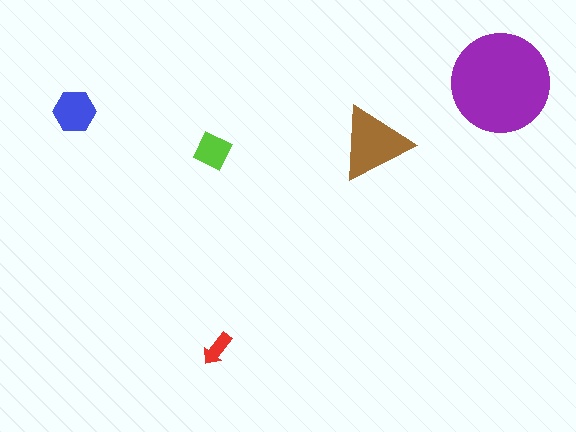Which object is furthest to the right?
The purple circle is rightmost.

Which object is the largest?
The purple circle.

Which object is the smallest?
The red arrow.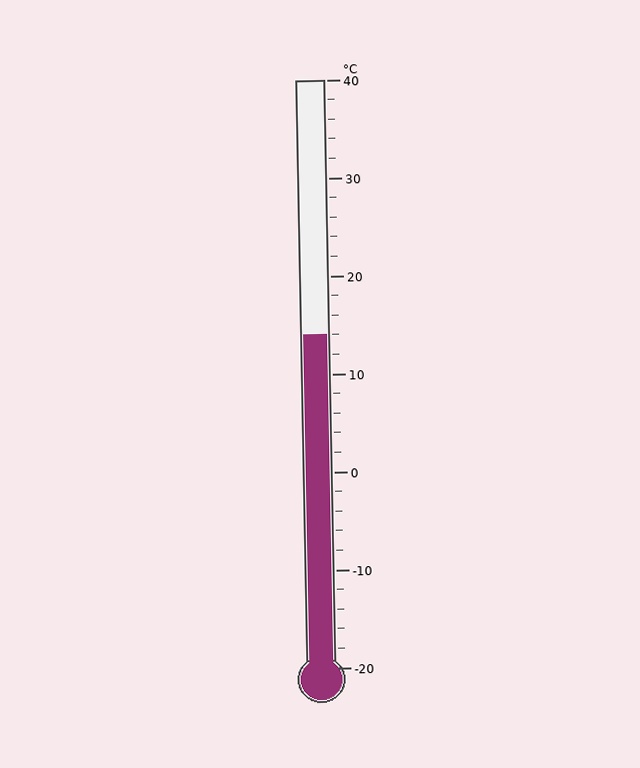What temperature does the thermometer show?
The thermometer shows approximately 14°C.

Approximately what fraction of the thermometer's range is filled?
The thermometer is filled to approximately 55% of its range.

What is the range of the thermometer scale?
The thermometer scale ranges from -20°C to 40°C.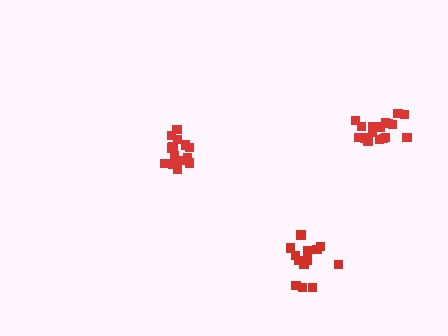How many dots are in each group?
Group 1: 13 dots, Group 2: 17 dots, Group 3: 15 dots (45 total).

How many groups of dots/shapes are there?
There are 3 groups.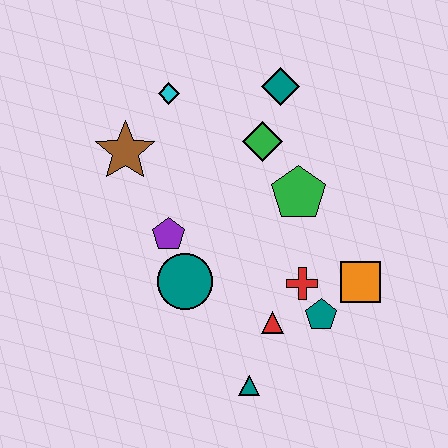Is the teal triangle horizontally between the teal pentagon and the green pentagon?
No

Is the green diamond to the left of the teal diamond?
Yes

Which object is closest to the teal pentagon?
The red cross is closest to the teal pentagon.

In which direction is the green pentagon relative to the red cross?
The green pentagon is above the red cross.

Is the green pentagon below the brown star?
Yes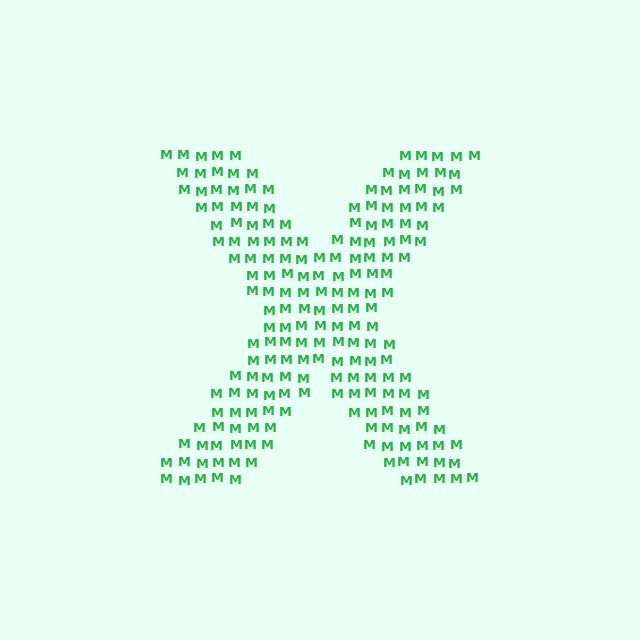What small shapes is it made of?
It is made of small letter M's.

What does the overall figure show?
The overall figure shows the letter X.